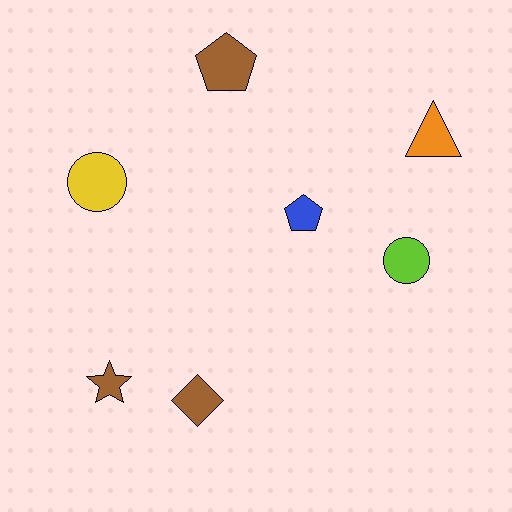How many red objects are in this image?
There are no red objects.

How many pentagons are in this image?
There are 2 pentagons.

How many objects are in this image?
There are 7 objects.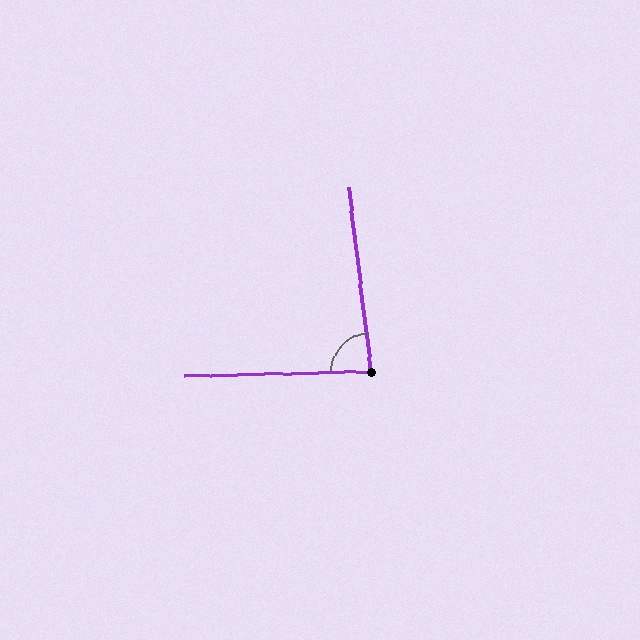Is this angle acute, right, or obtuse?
It is acute.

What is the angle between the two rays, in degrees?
Approximately 84 degrees.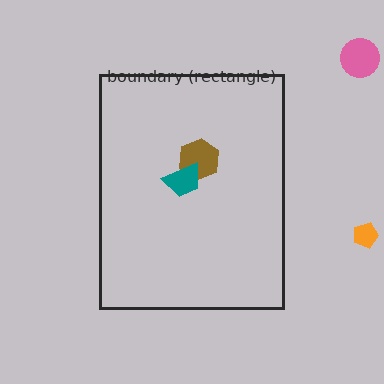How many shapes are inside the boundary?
2 inside, 2 outside.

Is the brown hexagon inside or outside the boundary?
Inside.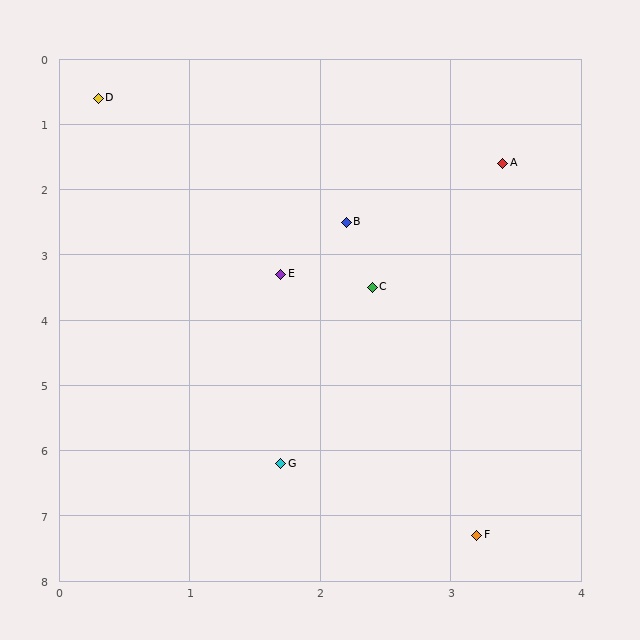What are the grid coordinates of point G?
Point G is at approximately (1.7, 6.2).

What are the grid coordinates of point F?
Point F is at approximately (3.2, 7.3).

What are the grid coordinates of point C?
Point C is at approximately (2.4, 3.5).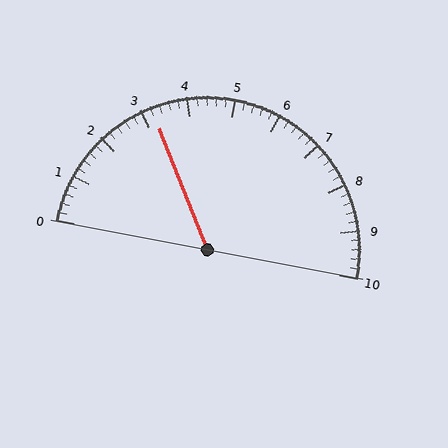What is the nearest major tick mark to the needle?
The nearest major tick mark is 3.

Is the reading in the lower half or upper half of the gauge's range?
The reading is in the lower half of the range (0 to 10).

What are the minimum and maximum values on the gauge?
The gauge ranges from 0 to 10.